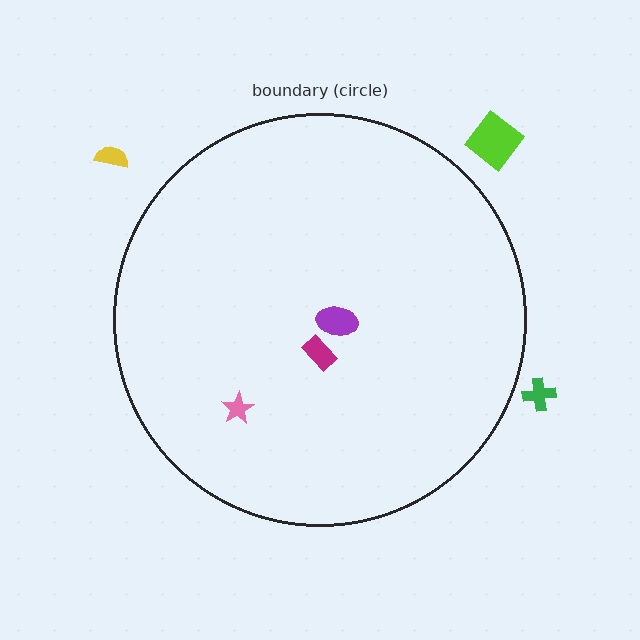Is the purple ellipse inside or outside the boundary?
Inside.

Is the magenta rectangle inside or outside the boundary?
Inside.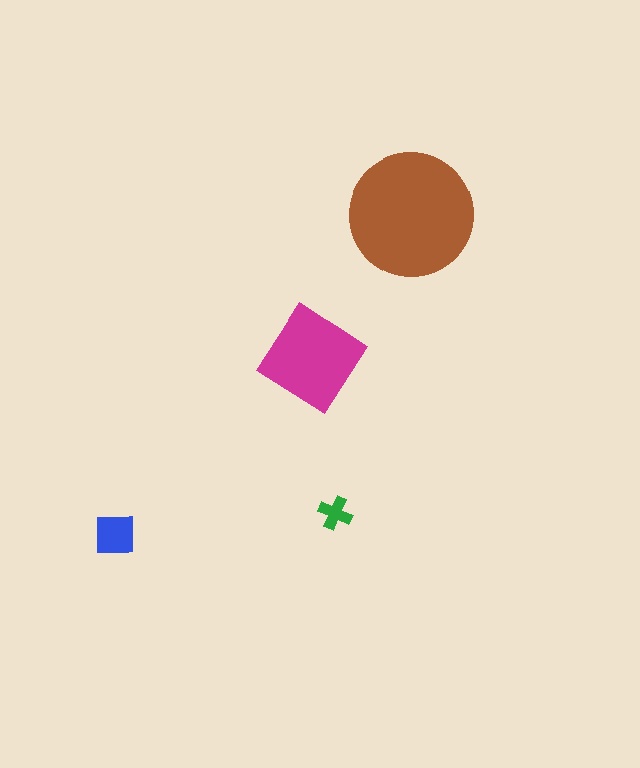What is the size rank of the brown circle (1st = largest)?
1st.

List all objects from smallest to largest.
The green cross, the blue square, the magenta diamond, the brown circle.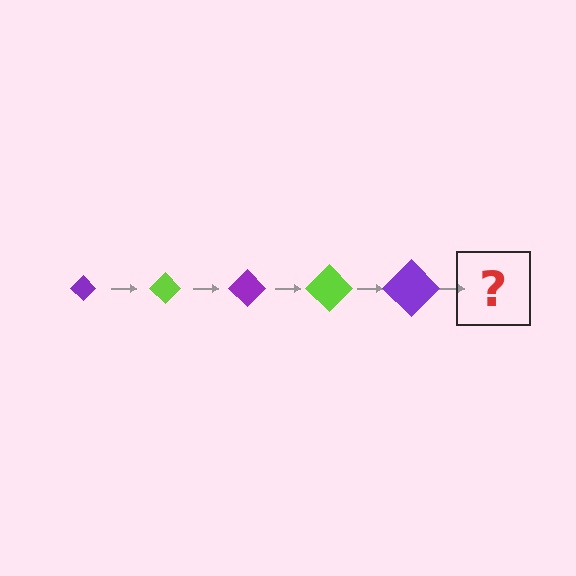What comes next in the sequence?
The next element should be a lime diamond, larger than the previous one.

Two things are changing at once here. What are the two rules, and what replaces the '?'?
The two rules are that the diamond grows larger each step and the color cycles through purple and lime. The '?' should be a lime diamond, larger than the previous one.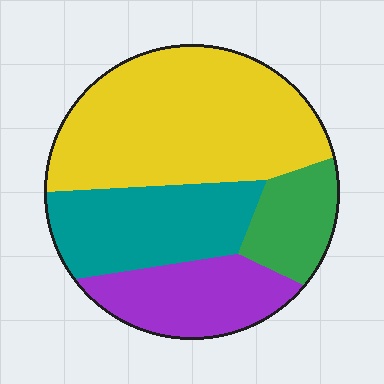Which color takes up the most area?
Yellow, at roughly 45%.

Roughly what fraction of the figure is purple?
Purple covers around 20% of the figure.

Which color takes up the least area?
Green, at roughly 10%.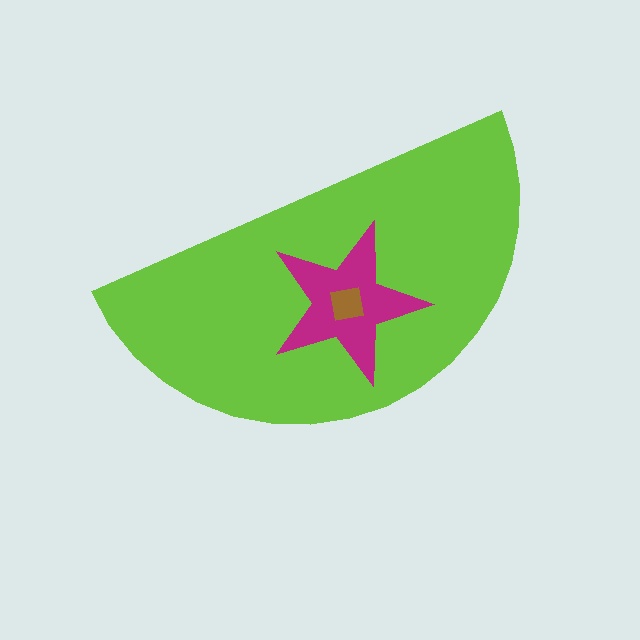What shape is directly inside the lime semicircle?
The magenta star.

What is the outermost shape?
The lime semicircle.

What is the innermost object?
The brown square.